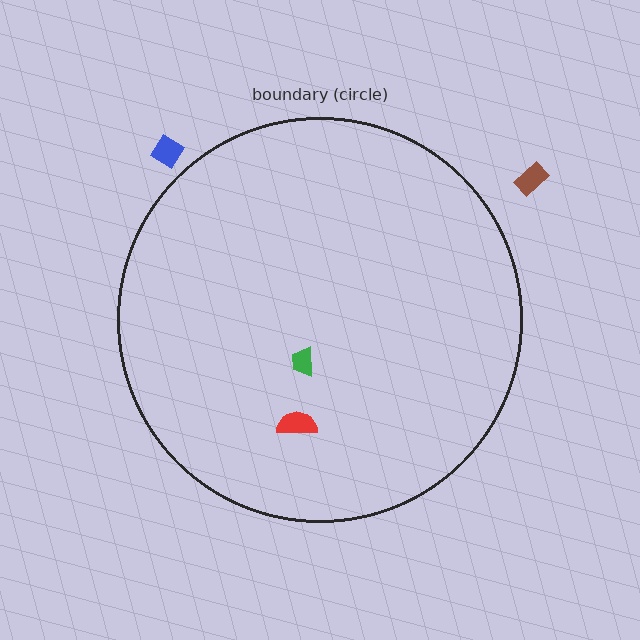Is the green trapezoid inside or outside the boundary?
Inside.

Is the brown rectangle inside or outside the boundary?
Outside.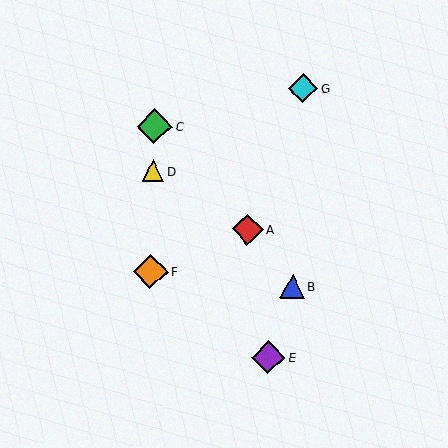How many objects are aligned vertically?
3 objects (C, D, F) are aligned vertically.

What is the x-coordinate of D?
Object D is at x≈153.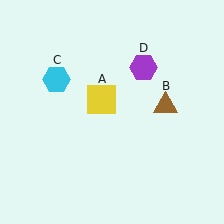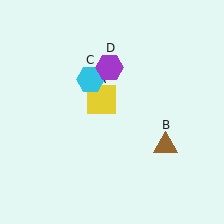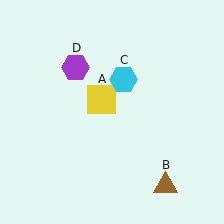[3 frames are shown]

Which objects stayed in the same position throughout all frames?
Yellow square (object A) remained stationary.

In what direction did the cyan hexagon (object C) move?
The cyan hexagon (object C) moved right.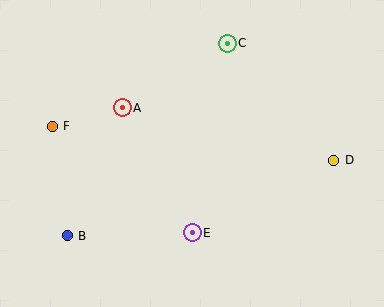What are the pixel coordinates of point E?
Point E is at (192, 233).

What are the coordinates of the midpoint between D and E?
The midpoint between D and E is at (263, 196).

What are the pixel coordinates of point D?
Point D is at (334, 160).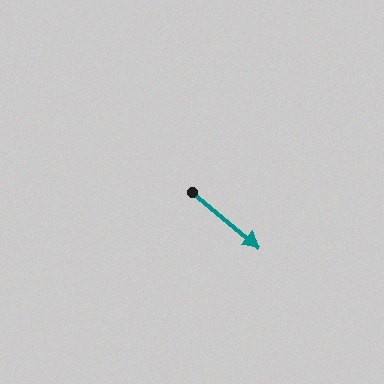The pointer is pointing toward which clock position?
Roughly 4 o'clock.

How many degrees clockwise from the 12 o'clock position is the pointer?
Approximately 130 degrees.